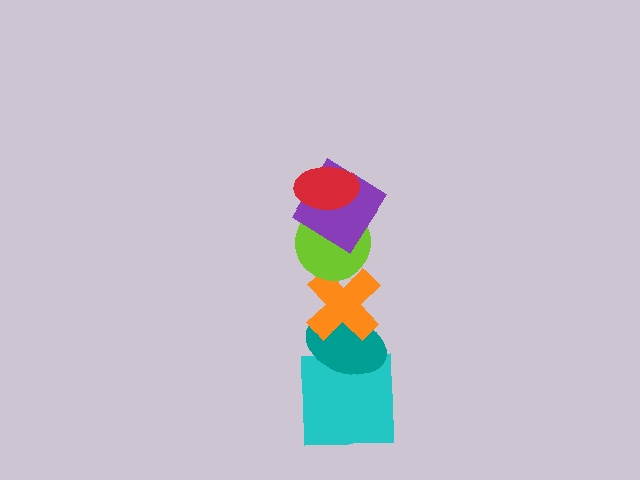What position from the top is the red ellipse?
The red ellipse is 1st from the top.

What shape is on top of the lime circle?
The purple diamond is on top of the lime circle.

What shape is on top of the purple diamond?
The red ellipse is on top of the purple diamond.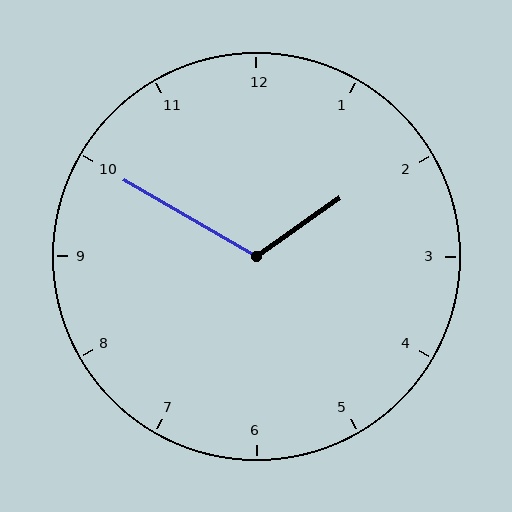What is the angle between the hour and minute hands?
Approximately 115 degrees.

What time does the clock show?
1:50.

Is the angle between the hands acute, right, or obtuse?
It is obtuse.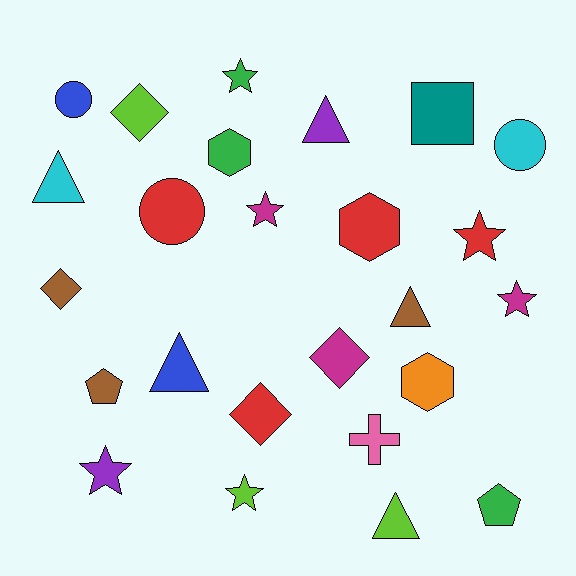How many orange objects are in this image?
There is 1 orange object.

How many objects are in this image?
There are 25 objects.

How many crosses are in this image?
There is 1 cross.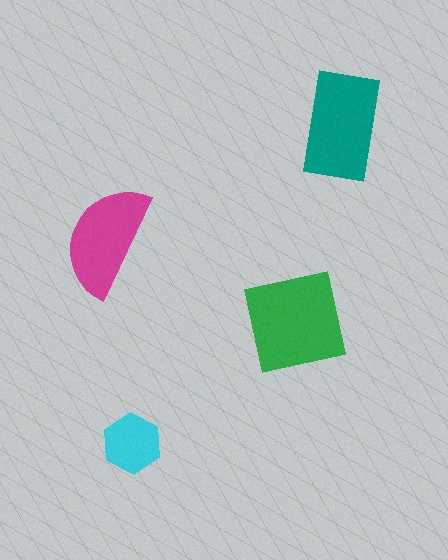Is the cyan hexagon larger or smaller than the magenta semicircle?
Smaller.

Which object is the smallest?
The cyan hexagon.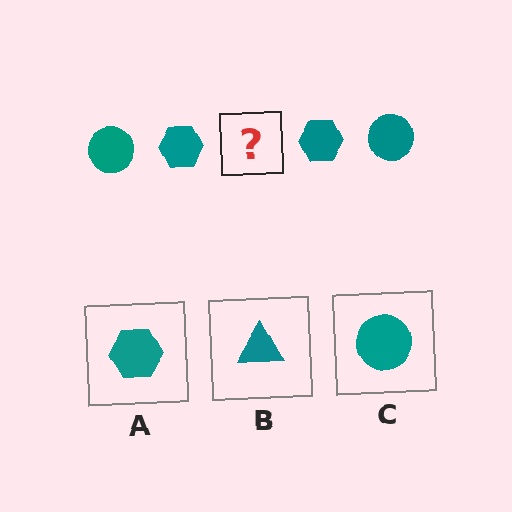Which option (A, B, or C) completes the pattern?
C.